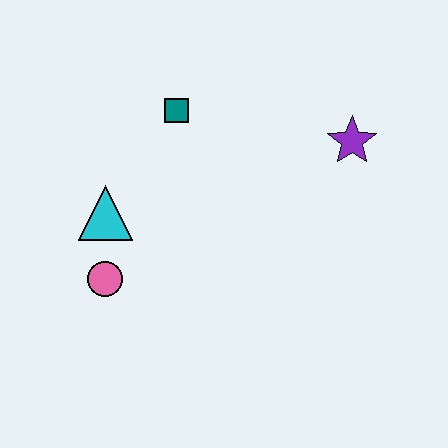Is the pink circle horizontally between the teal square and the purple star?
No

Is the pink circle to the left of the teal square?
Yes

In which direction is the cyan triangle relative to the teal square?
The cyan triangle is below the teal square.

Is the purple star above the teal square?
No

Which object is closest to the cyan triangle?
The pink circle is closest to the cyan triangle.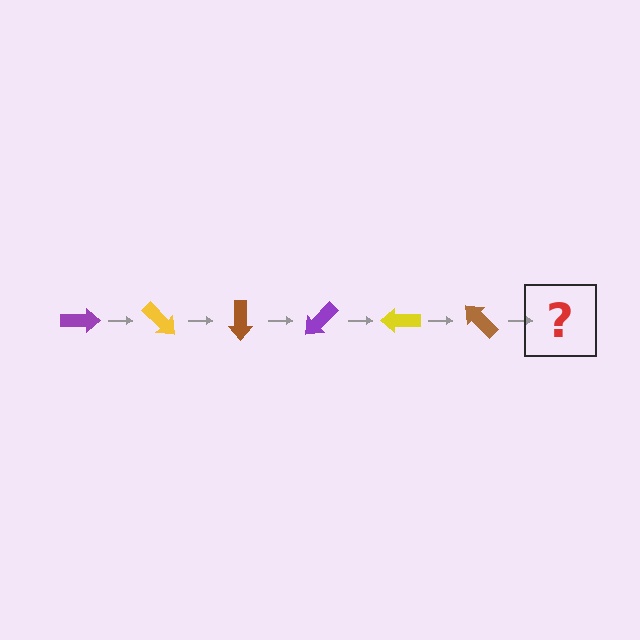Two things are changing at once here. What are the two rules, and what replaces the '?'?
The two rules are that it rotates 45 degrees each step and the color cycles through purple, yellow, and brown. The '?' should be a purple arrow, rotated 270 degrees from the start.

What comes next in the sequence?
The next element should be a purple arrow, rotated 270 degrees from the start.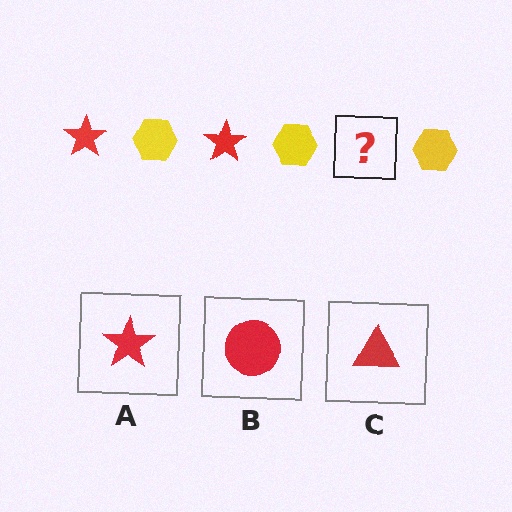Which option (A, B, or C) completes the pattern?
A.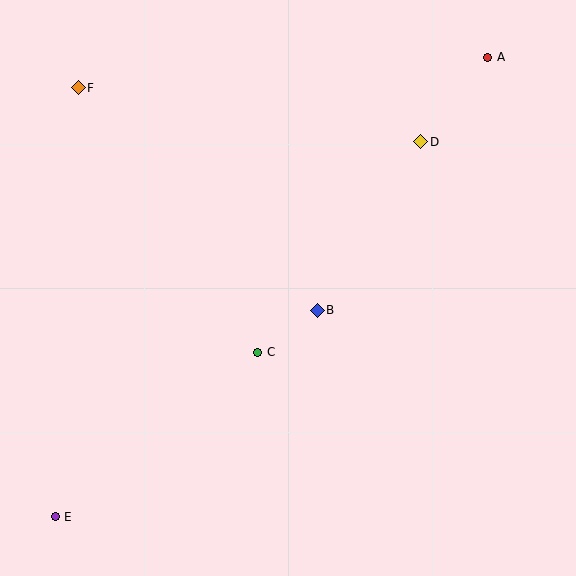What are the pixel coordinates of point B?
Point B is at (317, 310).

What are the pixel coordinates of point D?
Point D is at (421, 142).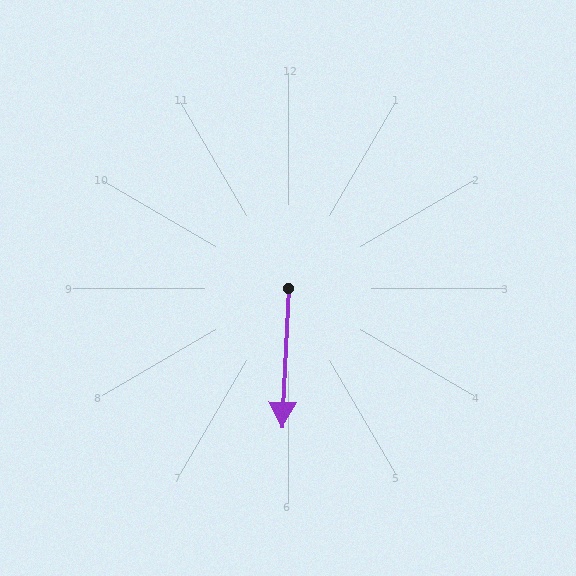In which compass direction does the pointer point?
South.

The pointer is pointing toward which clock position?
Roughly 6 o'clock.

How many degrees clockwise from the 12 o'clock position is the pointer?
Approximately 183 degrees.